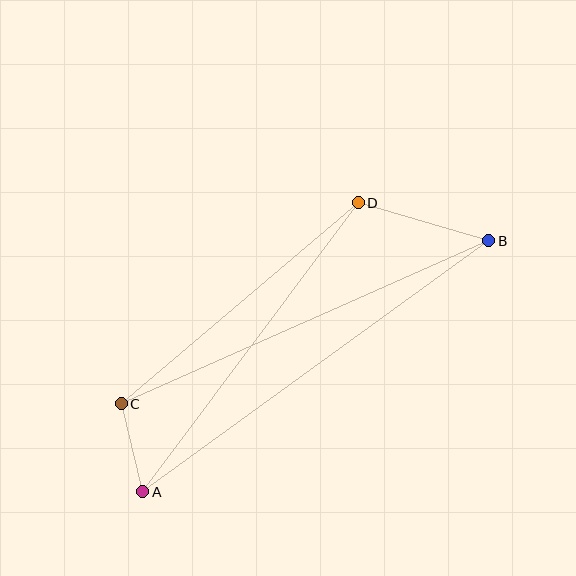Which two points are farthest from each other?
Points A and B are farthest from each other.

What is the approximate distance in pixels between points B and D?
The distance between B and D is approximately 136 pixels.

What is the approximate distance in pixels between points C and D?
The distance between C and D is approximately 311 pixels.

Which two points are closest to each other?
Points A and C are closest to each other.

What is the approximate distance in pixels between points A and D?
The distance between A and D is approximately 360 pixels.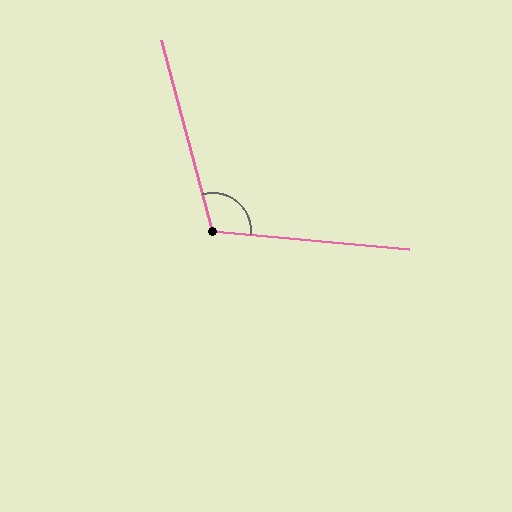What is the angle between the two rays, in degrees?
Approximately 110 degrees.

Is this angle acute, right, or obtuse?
It is obtuse.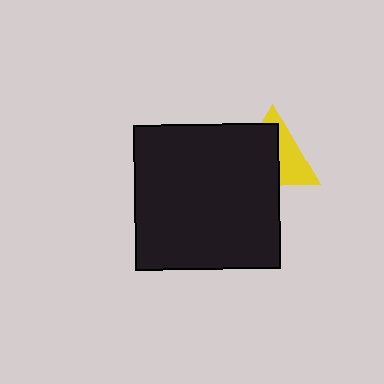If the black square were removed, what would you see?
You would see the complete yellow triangle.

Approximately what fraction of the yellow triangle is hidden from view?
Roughly 57% of the yellow triangle is hidden behind the black square.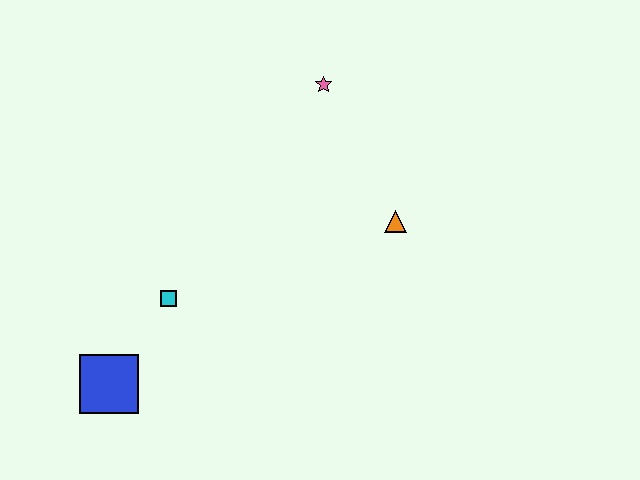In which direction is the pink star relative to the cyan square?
The pink star is above the cyan square.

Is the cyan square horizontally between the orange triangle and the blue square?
Yes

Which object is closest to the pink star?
The orange triangle is closest to the pink star.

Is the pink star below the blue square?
No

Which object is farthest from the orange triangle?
The blue square is farthest from the orange triangle.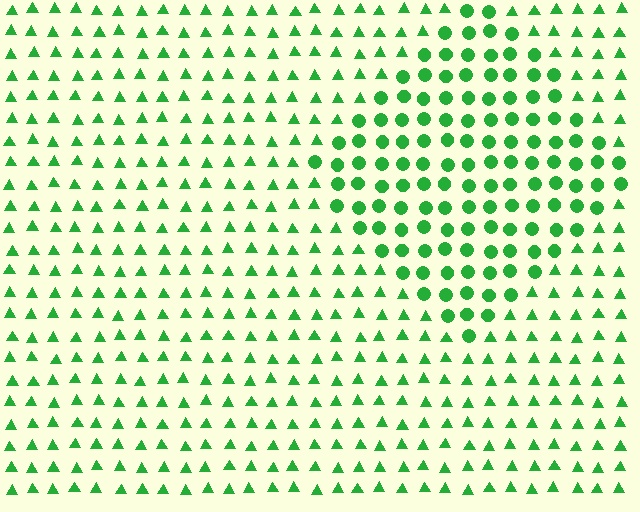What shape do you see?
I see a diamond.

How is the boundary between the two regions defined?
The boundary is defined by a change in element shape: circles inside vs. triangles outside. All elements share the same color and spacing.